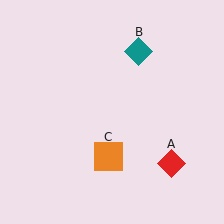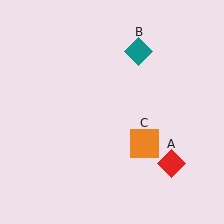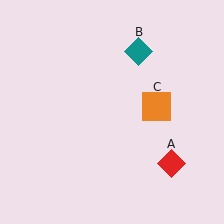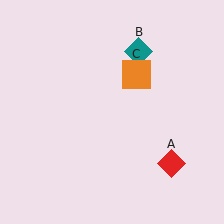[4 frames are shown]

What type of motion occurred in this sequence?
The orange square (object C) rotated counterclockwise around the center of the scene.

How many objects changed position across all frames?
1 object changed position: orange square (object C).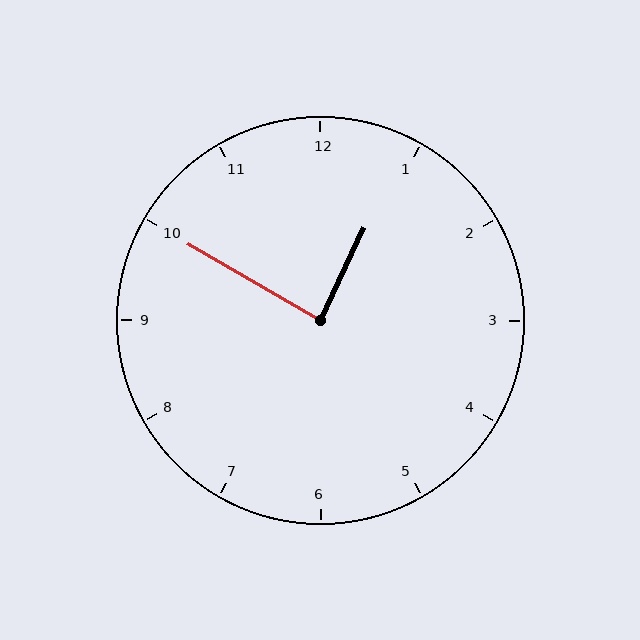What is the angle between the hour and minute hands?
Approximately 85 degrees.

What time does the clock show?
12:50.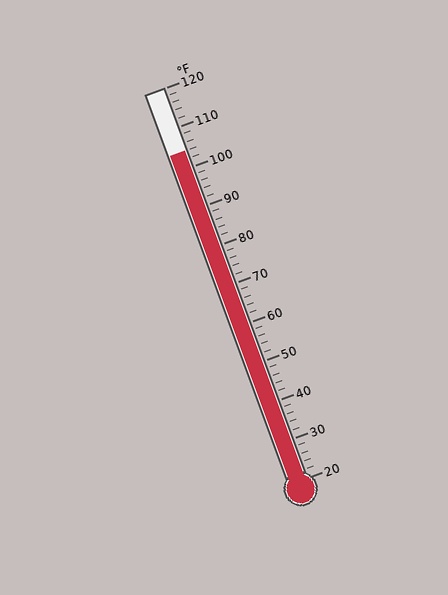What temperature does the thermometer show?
The thermometer shows approximately 104°F.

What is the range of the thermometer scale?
The thermometer scale ranges from 20°F to 120°F.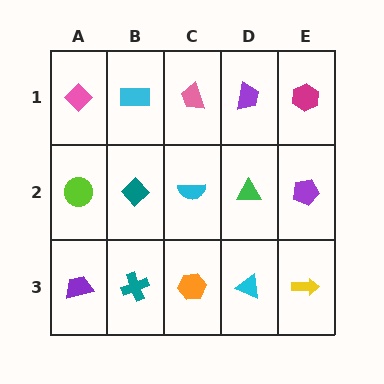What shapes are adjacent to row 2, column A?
A pink diamond (row 1, column A), a purple trapezoid (row 3, column A), a teal diamond (row 2, column B).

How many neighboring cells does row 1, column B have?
3.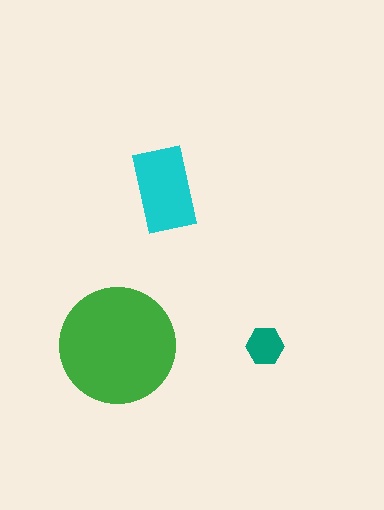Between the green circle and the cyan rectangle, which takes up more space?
The green circle.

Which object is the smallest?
The teal hexagon.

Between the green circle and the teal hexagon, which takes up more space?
The green circle.